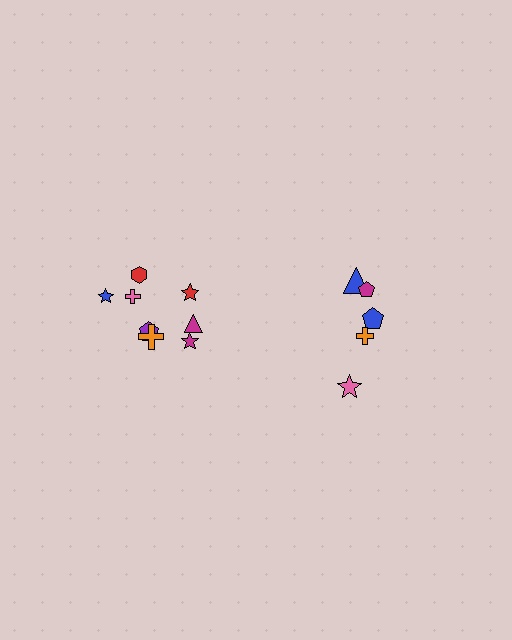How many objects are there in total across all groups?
There are 13 objects.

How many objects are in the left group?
There are 8 objects.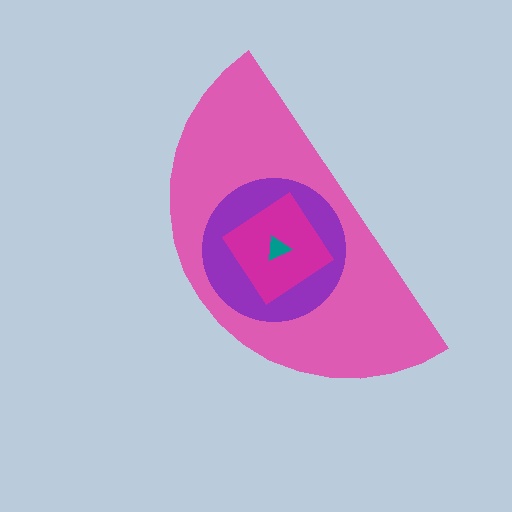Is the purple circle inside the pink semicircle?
Yes.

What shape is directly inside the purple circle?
The magenta diamond.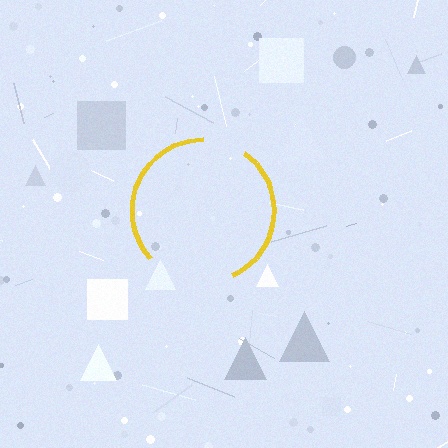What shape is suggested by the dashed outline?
The dashed outline suggests a circle.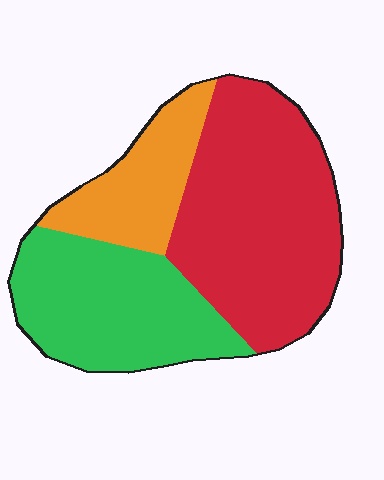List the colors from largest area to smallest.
From largest to smallest: red, green, orange.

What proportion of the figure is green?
Green takes up about one third (1/3) of the figure.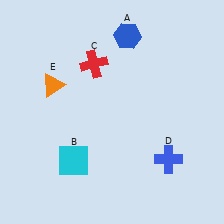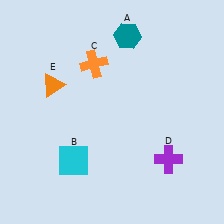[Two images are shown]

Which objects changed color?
A changed from blue to teal. C changed from red to orange. D changed from blue to purple.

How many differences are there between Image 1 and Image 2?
There are 3 differences between the two images.